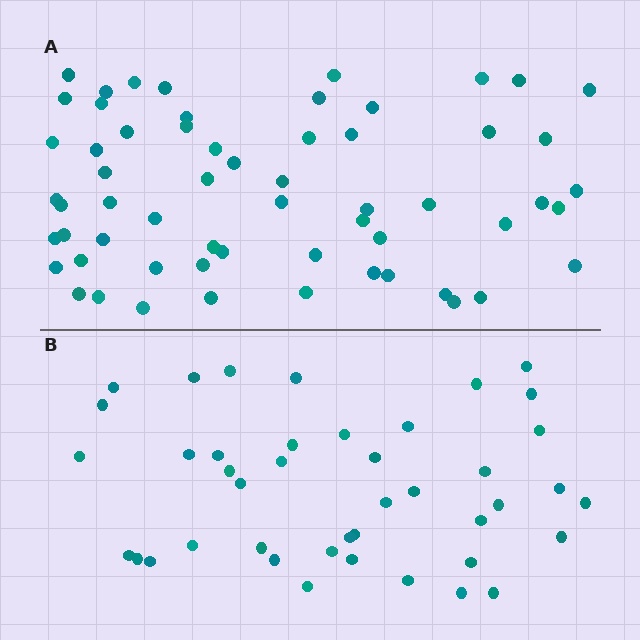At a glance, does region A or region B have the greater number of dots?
Region A (the top region) has more dots.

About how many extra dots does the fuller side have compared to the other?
Region A has approximately 20 more dots than region B.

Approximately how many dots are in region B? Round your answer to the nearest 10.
About 40 dots. (The exact count is 42, which rounds to 40.)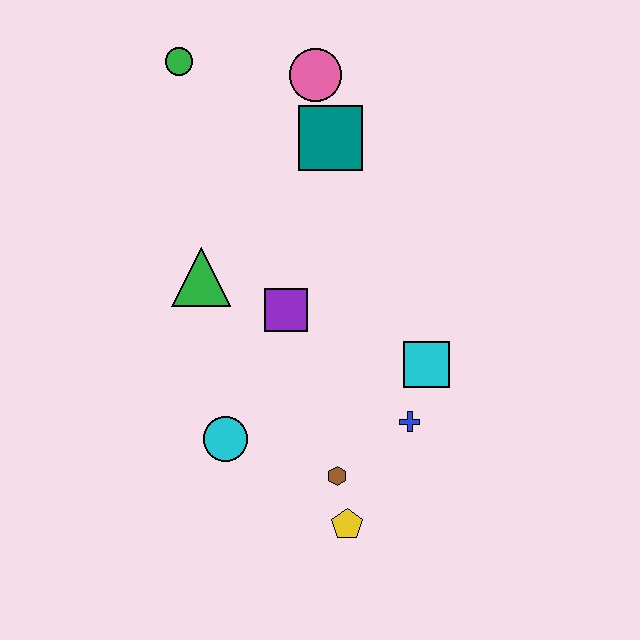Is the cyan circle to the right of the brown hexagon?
No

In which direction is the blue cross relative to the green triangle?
The blue cross is to the right of the green triangle.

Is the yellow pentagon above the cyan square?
No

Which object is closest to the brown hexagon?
The yellow pentagon is closest to the brown hexagon.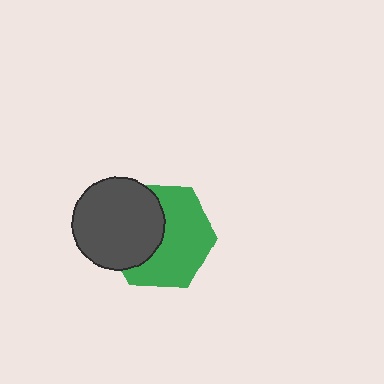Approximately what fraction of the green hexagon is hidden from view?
Roughly 41% of the green hexagon is hidden behind the dark gray circle.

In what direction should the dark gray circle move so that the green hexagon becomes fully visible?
The dark gray circle should move left. That is the shortest direction to clear the overlap and leave the green hexagon fully visible.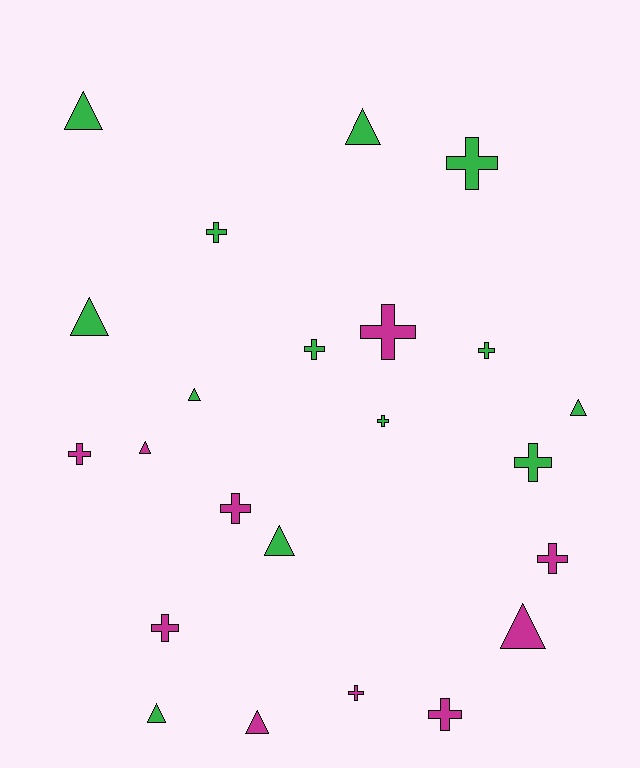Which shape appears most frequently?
Cross, with 13 objects.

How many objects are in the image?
There are 23 objects.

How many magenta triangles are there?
There are 3 magenta triangles.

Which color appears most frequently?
Green, with 13 objects.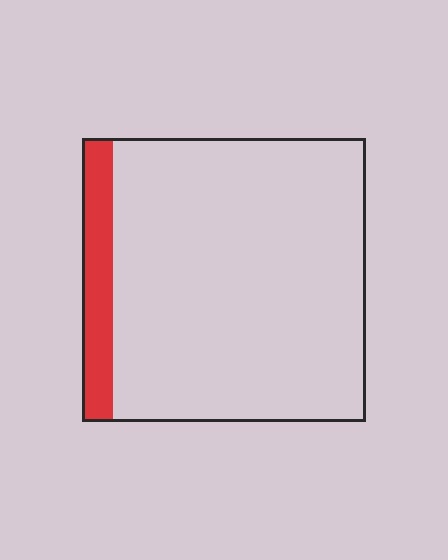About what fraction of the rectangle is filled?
About one tenth (1/10).